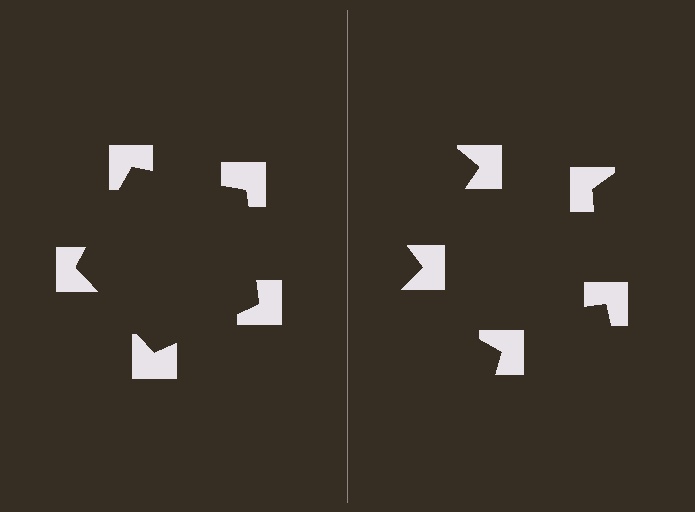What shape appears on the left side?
An illusory pentagon.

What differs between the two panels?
The notched squares are positioned identically on both sides; only the wedge orientations differ. On the left they align to a pentagon; on the right they are misaligned.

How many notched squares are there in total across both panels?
10 — 5 on each side.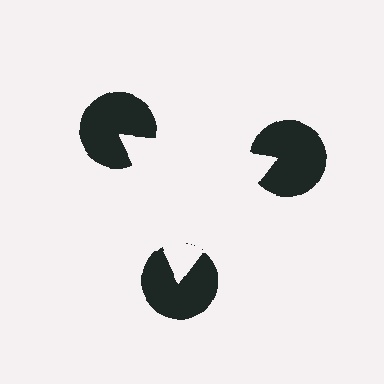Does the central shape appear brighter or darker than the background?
It typically appears slightly brighter than the background, even though no actual brightness change is drawn.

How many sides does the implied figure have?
3 sides.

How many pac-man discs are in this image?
There are 3 — one at each vertex of the illusory triangle.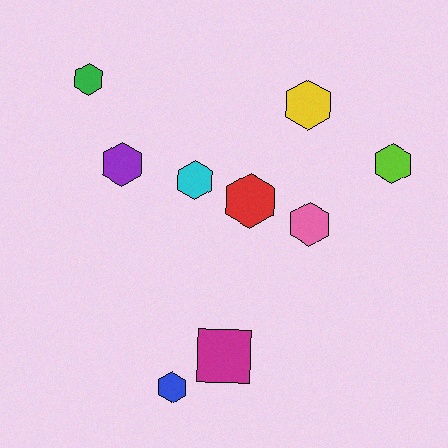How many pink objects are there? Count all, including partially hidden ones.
There is 1 pink object.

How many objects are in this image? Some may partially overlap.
There are 9 objects.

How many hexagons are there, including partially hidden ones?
There are 8 hexagons.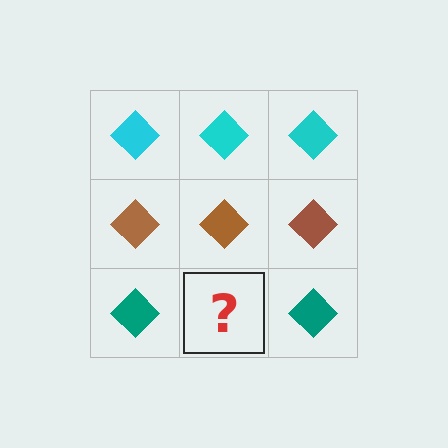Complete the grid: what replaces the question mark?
The question mark should be replaced with a teal diamond.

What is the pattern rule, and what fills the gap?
The rule is that each row has a consistent color. The gap should be filled with a teal diamond.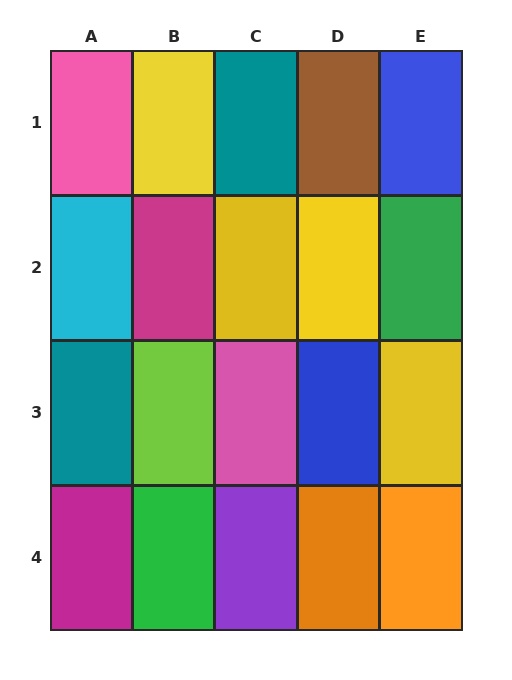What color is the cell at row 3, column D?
Blue.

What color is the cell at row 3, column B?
Lime.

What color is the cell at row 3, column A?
Teal.